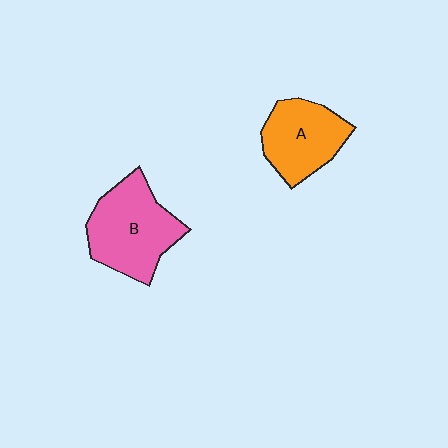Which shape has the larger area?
Shape B (pink).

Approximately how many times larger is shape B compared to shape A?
Approximately 1.3 times.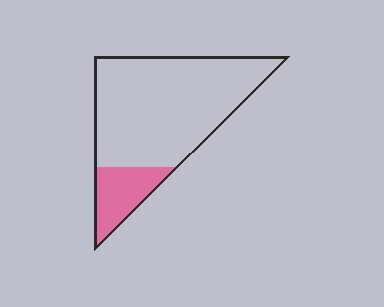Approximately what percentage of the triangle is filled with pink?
Approximately 20%.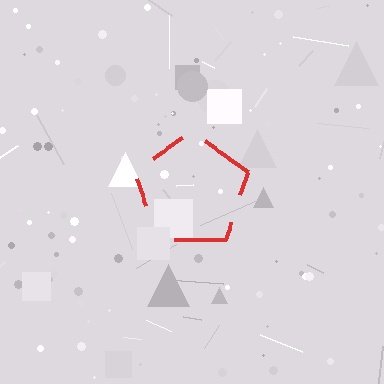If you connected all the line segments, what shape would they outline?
They would outline a pentagon.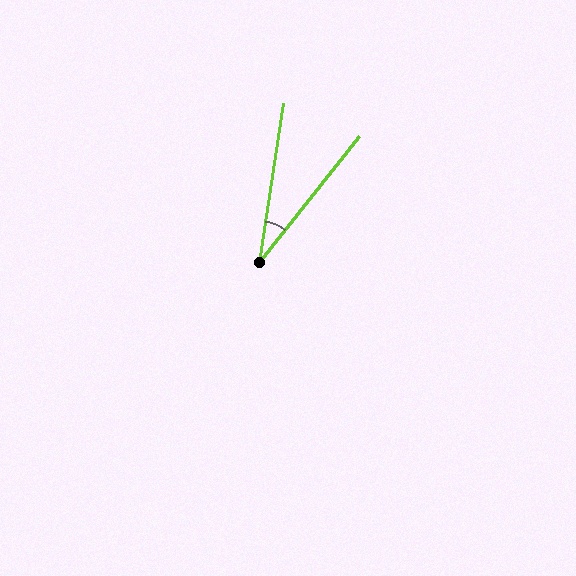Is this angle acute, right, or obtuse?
It is acute.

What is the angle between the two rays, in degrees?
Approximately 30 degrees.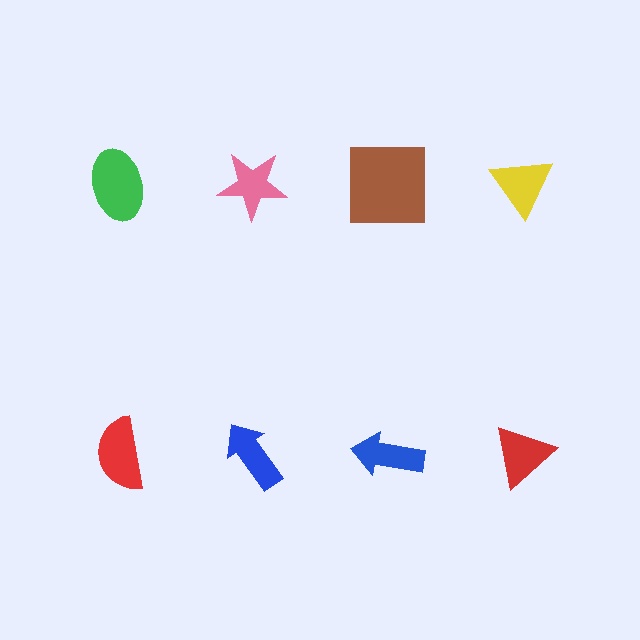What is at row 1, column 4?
A yellow triangle.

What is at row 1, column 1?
A green ellipse.